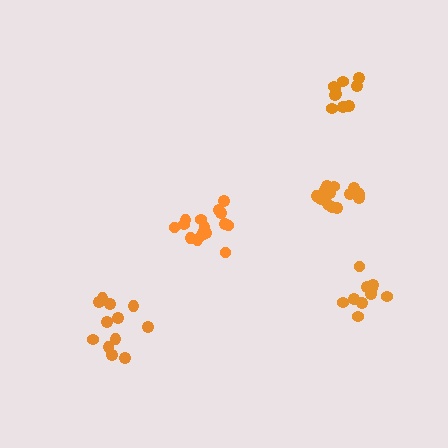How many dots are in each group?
Group 1: 16 dots, Group 2: 12 dots, Group 3: 10 dots, Group 4: 13 dots, Group 5: 11 dots (62 total).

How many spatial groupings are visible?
There are 5 spatial groupings.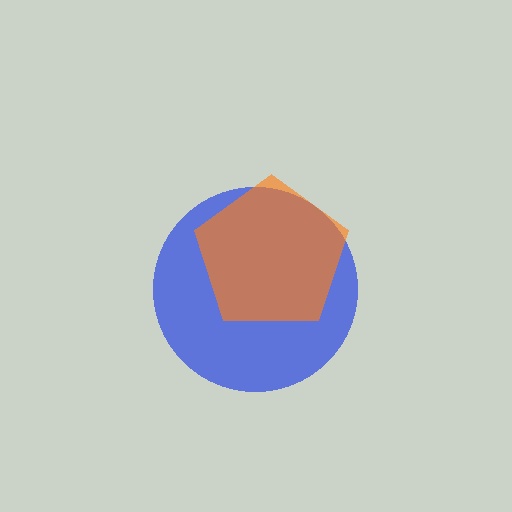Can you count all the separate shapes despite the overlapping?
Yes, there are 2 separate shapes.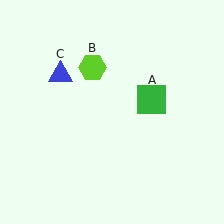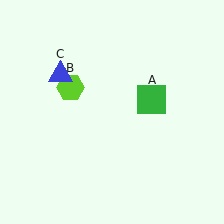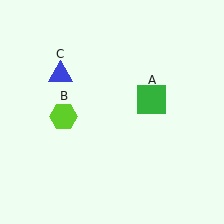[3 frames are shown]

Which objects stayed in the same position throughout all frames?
Green square (object A) and blue triangle (object C) remained stationary.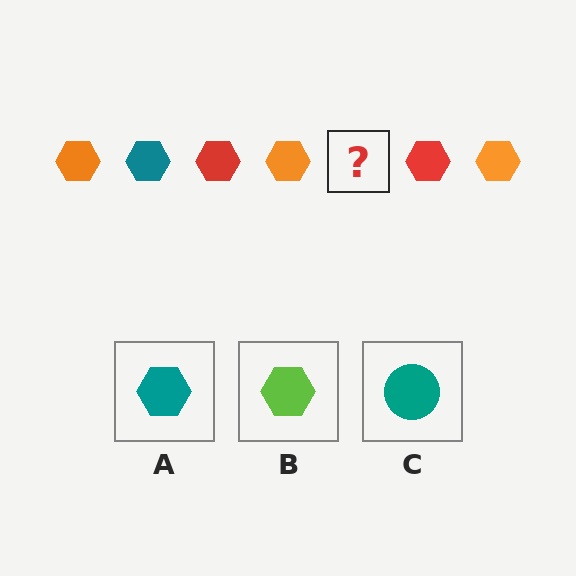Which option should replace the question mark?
Option A.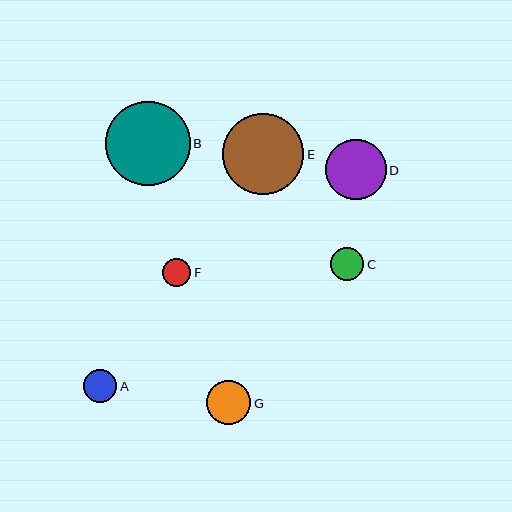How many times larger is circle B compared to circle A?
Circle B is approximately 2.5 times the size of circle A.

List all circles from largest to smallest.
From largest to smallest: B, E, D, G, A, C, F.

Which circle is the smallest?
Circle F is the smallest with a size of approximately 29 pixels.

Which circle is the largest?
Circle B is the largest with a size of approximately 84 pixels.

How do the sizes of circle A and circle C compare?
Circle A and circle C are approximately the same size.